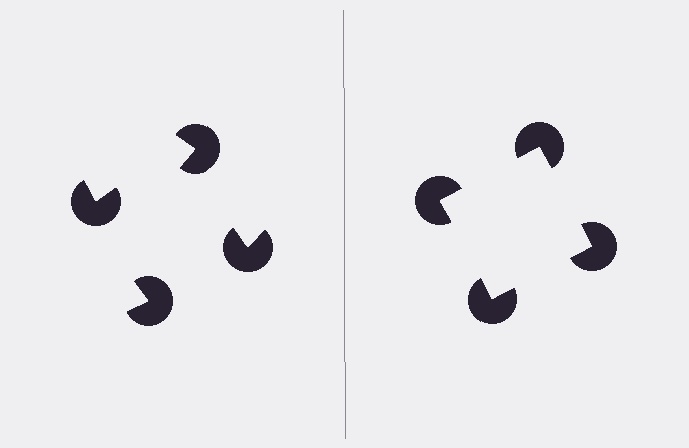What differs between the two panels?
The pac-man discs are positioned identically on both sides; only the wedge orientations differ. On the right they align to a square; on the left they are misaligned.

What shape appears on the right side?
An illusory square.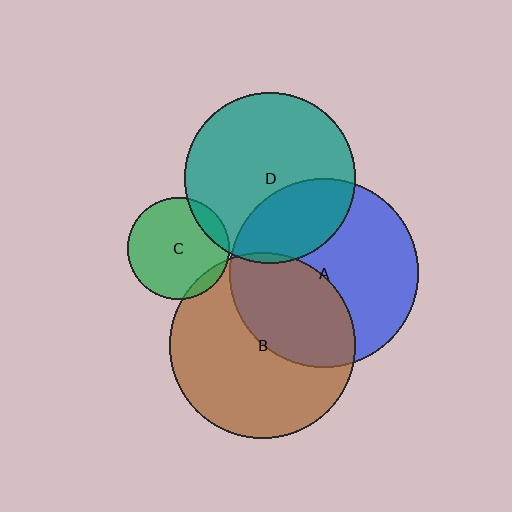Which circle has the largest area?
Circle A (blue).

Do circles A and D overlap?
Yes.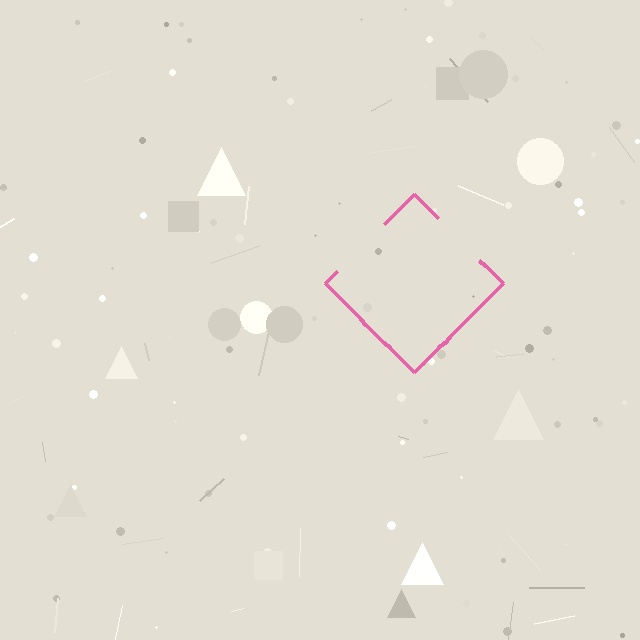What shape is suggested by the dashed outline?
The dashed outline suggests a diamond.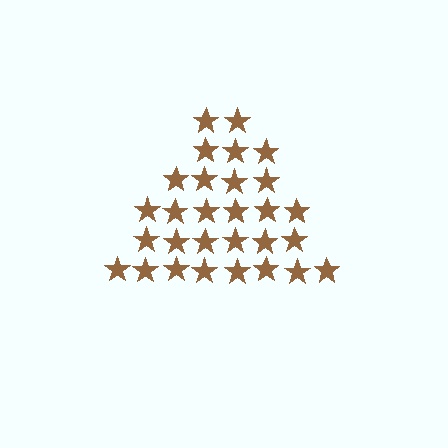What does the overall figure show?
The overall figure shows a triangle.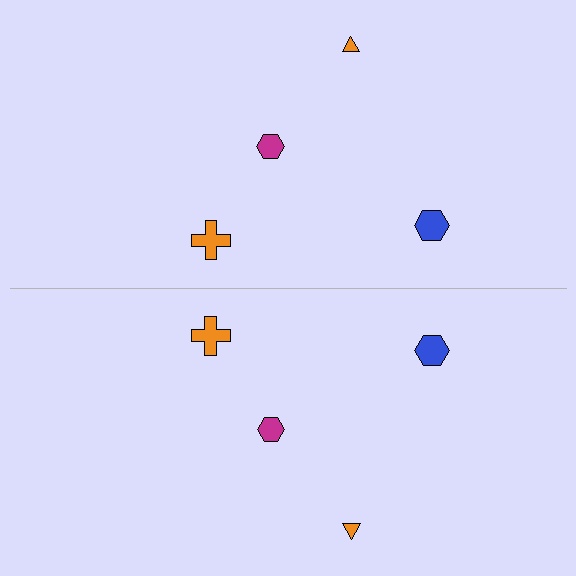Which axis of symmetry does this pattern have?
The pattern has a horizontal axis of symmetry running through the center of the image.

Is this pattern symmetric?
Yes, this pattern has bilateral (reflection) symmetry.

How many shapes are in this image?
There are 8 shapes in this image.